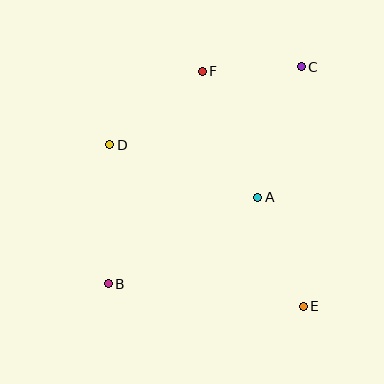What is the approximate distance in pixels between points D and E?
The distance between D and E is approximately 252 pixels.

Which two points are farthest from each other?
Points B and C are farthest from each other.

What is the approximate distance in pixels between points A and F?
The distance between A and F is approximately 138 pixels.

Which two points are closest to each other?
Points C and F are closest to each other.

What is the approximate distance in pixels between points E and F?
The distance between E and F is approximately 256 pixels.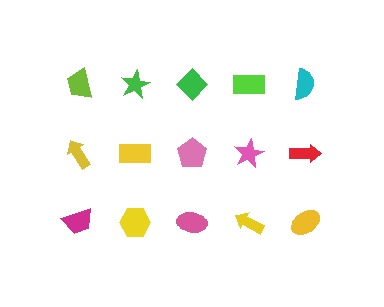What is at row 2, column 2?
A yellow rectangle.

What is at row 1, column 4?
A lime rectangle.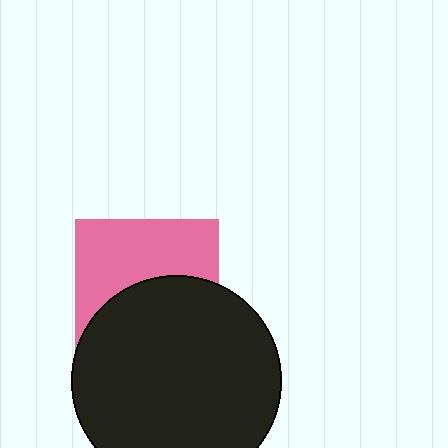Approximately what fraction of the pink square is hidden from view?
Roughly 51% of the pink square is hidden behind the black circle.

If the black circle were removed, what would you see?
You would see the complete pink square.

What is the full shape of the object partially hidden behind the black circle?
The partially hidden object is a pink square.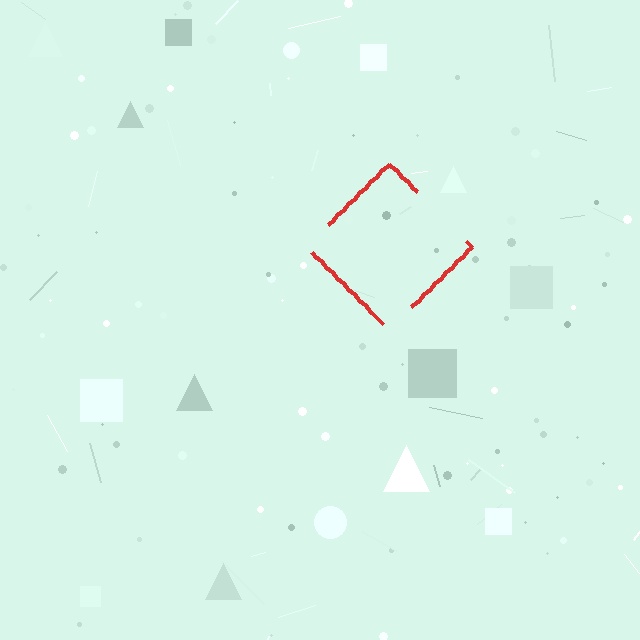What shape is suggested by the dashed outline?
The dashed outline suggests a diamond.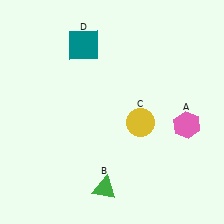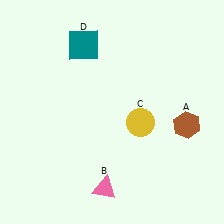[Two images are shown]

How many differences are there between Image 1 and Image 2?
There are 2 differences between the two images.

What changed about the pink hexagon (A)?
In Image 1, A is pink. In Image 2, it changed to brown.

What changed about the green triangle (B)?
In Image 1, B is green. In Image 2, it changed to pink.